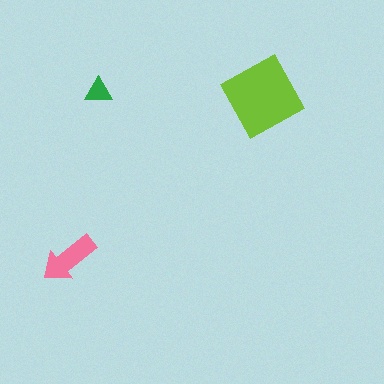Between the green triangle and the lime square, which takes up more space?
The lime square.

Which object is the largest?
The lime square.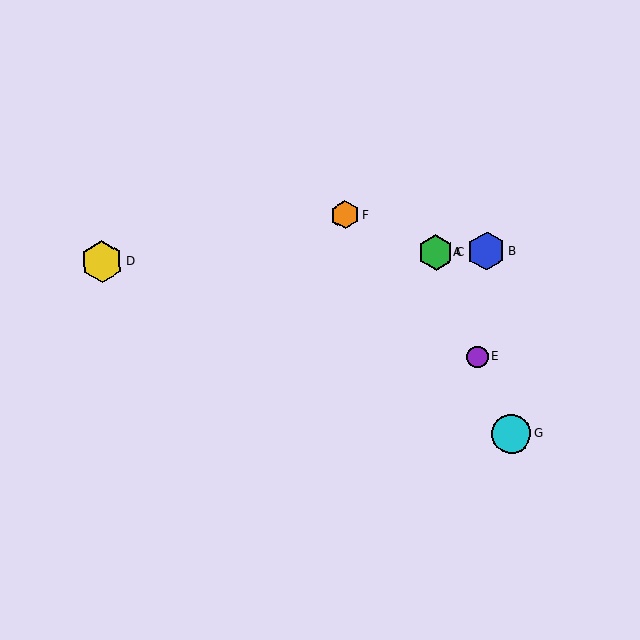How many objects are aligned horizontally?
4 objects (A, B, C, D) are aligned horizontally.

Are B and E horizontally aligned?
No, B is at y≈251 and E is at y≈357.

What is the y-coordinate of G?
Object G is at y≈434.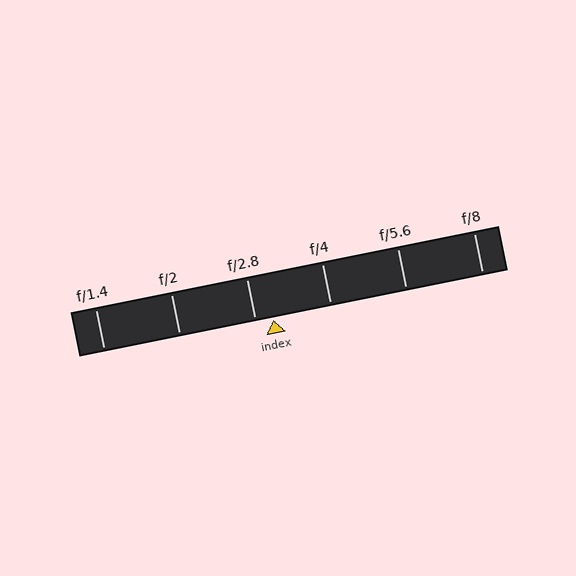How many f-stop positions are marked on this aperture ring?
There are 6 f-stop positions marked.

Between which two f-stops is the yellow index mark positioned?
The index mark is between f/2.8 and f/4.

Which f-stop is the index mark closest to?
The index mark is closest to f/2.8.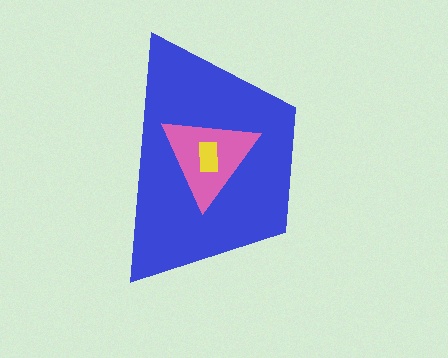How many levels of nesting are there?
3.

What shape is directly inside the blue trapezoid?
The pink triangle.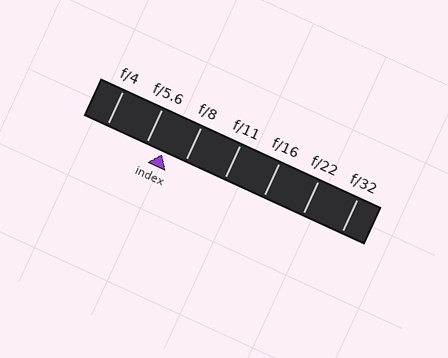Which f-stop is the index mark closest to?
The index mark is closest to f/5.6.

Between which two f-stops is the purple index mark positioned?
The index mark is between f/5.6 and f/8.